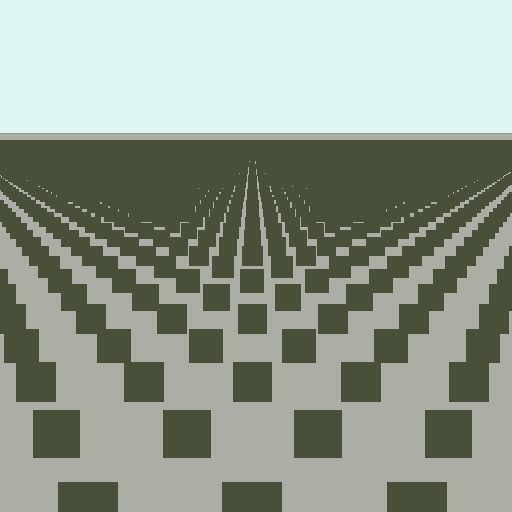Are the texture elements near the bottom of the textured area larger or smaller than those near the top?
Larger. Near the bottom, elements are closer to the viewer and appear at a bigger on-screen size.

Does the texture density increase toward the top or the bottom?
Density increases toward the top.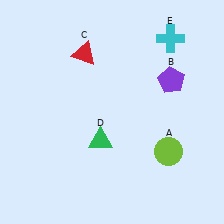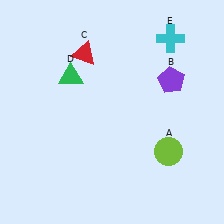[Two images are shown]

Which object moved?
The green triangle (D) moved up.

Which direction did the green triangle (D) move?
The green triangle (D) moved up.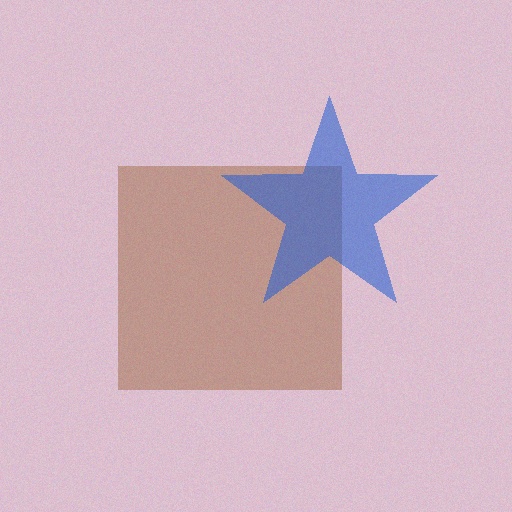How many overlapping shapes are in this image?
There are 2 overlapping shapes in the image.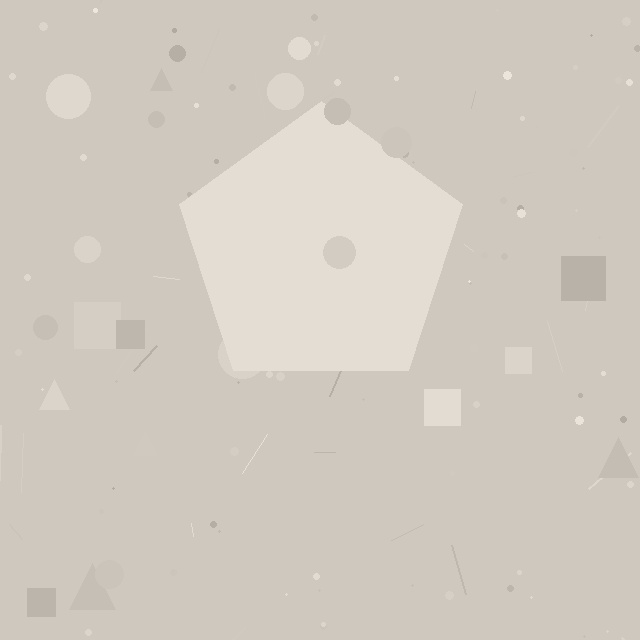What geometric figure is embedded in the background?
A pentagon is embedded in the background.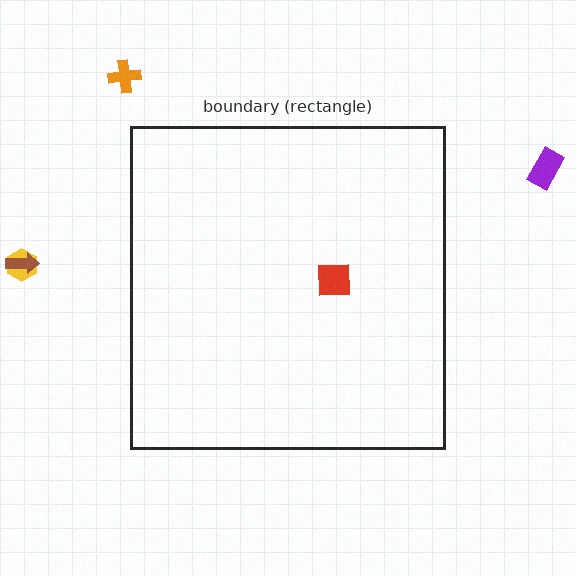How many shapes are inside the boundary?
1 inside, 4 outside.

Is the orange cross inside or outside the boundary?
Outside.